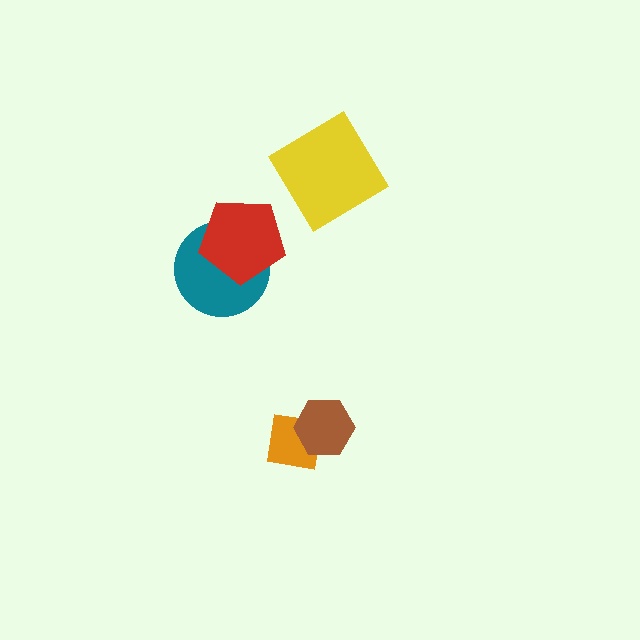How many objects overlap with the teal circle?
1 object overlaps with the teal circle.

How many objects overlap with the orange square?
1 object overlaps with the orange square.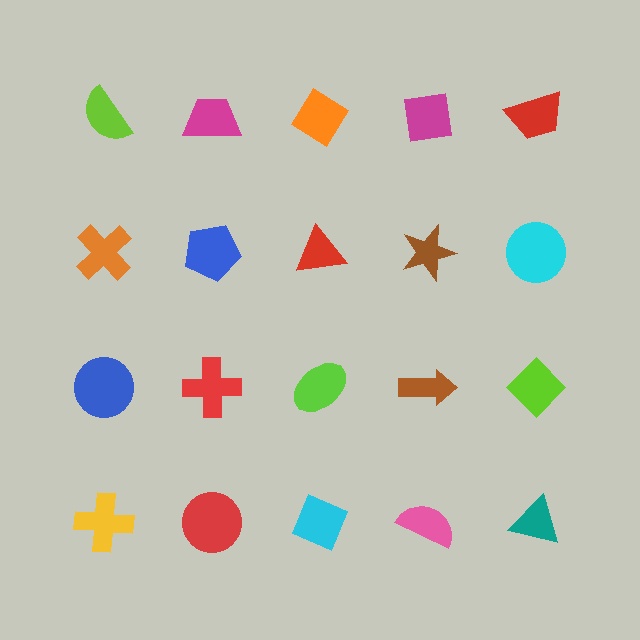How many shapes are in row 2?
5 shapes.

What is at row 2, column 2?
A blue pentagon.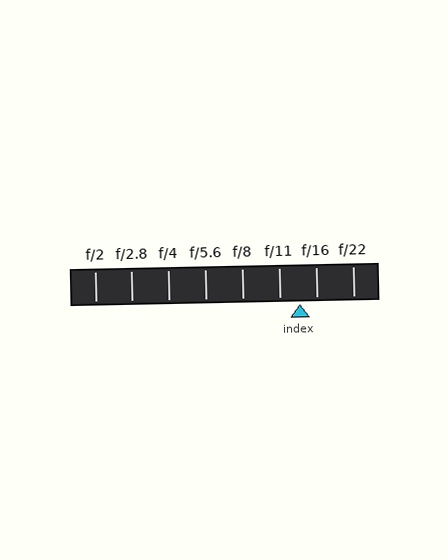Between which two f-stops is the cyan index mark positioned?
The index mark is between f/11 and f/16.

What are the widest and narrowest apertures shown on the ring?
The widest aperture shown is f/2 and the narrowest is f/22.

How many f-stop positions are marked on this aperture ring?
There are 8 f-stop positions marked.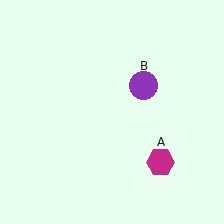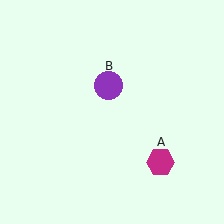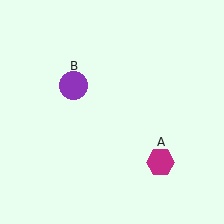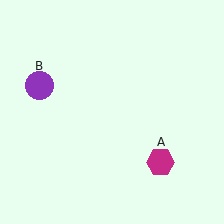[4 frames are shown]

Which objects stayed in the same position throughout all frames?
Magenta hexagon (object A) remained stationary.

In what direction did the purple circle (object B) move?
The purple circle (object B) moved left.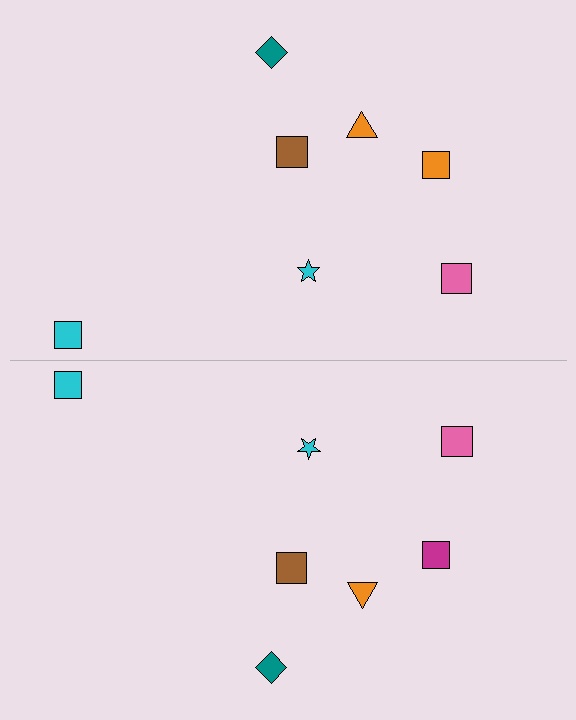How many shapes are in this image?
There are 14 shapes in this image.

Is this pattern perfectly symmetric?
No, the pattern is not perfectly symmetric. The magenta square on the bottom side breaks the symmetry — its mirror counterpart is orange.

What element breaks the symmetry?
The magenta square on the bottom side breaks the symmetry — its mirror counterpart is orange.